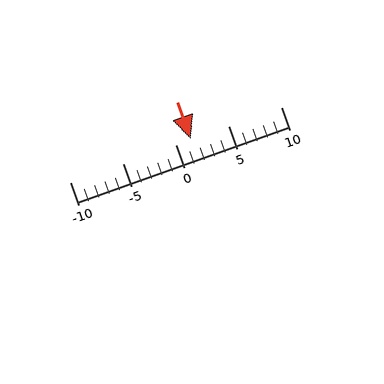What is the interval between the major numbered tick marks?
The major tick marks are spaced 5 units apart.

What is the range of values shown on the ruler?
The ruler shows values from -10 to 10.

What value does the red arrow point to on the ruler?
The red arrow points to approximately 2.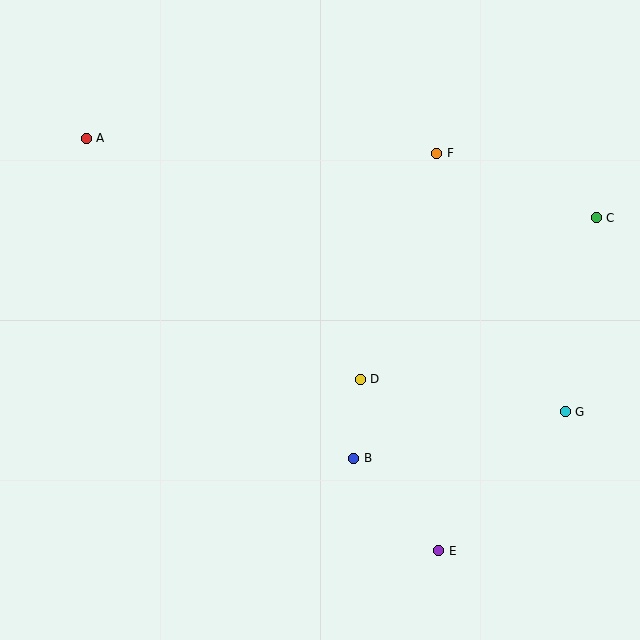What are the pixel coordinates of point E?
Point E is at (439, 551).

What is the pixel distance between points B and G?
The distance between B and G is 217 pixels.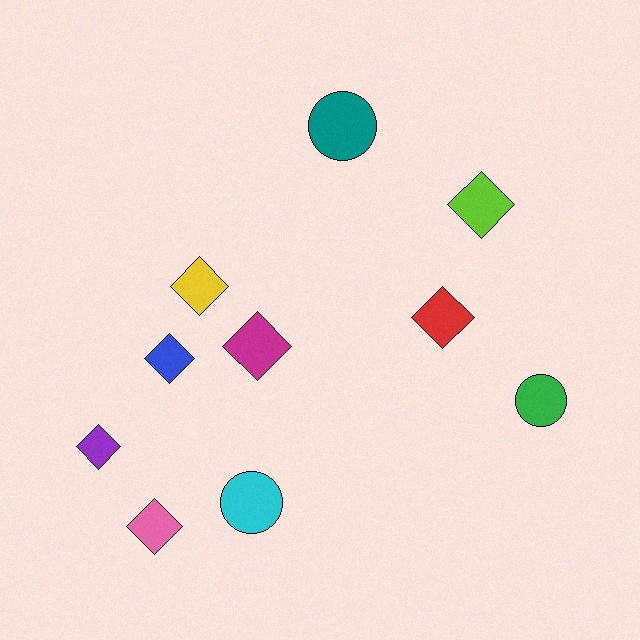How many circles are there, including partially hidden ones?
There are 3 circles.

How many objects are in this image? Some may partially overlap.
There are 10 objects.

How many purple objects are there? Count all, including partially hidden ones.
There is 1 purple object.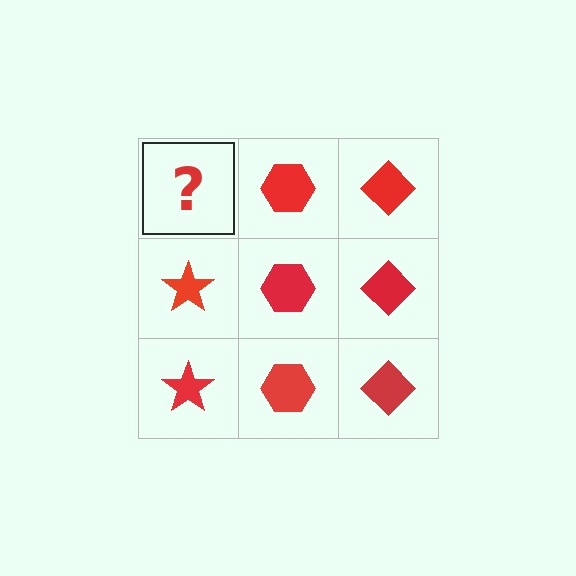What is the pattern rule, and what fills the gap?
The rule is that each column has a consistent shape. The gap should be filled with a red star.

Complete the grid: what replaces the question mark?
The question mark should be replaced with a red star.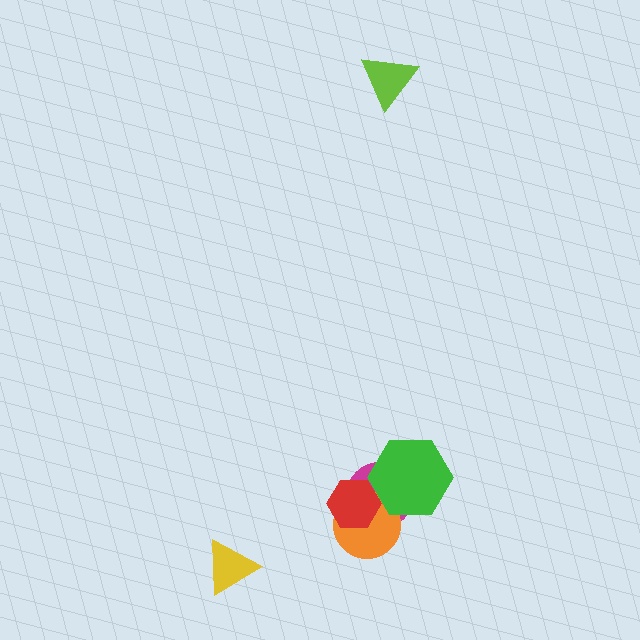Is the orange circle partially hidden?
Yes, it is partially covered by another shape.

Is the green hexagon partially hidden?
Yes, it is partially covered by another shape.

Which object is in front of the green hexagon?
The red hexagon is in front of the green hexagon.